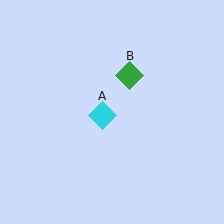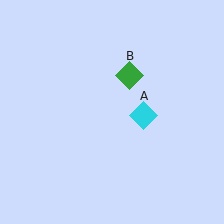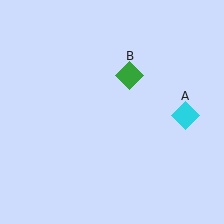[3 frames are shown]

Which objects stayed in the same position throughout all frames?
Green diamond (object B) remained stationary.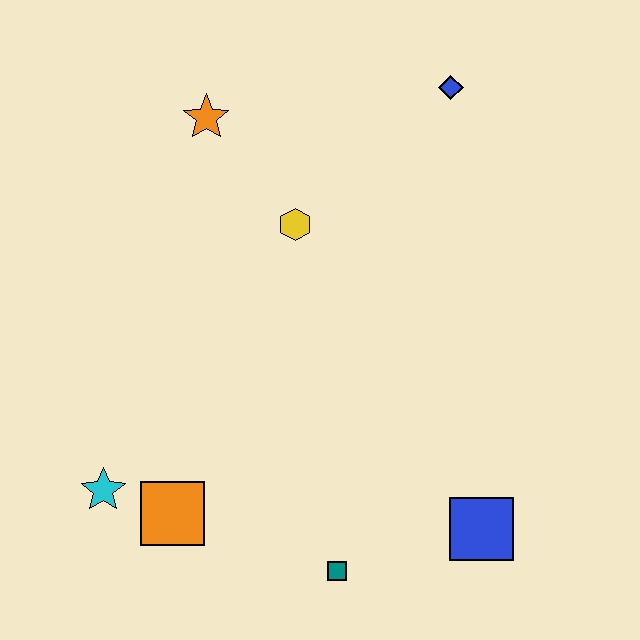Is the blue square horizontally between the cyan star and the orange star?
No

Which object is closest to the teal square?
The blue square is closest to the teal square.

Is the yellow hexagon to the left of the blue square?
Yes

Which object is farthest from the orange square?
The blue diamond is farthest from the orange square.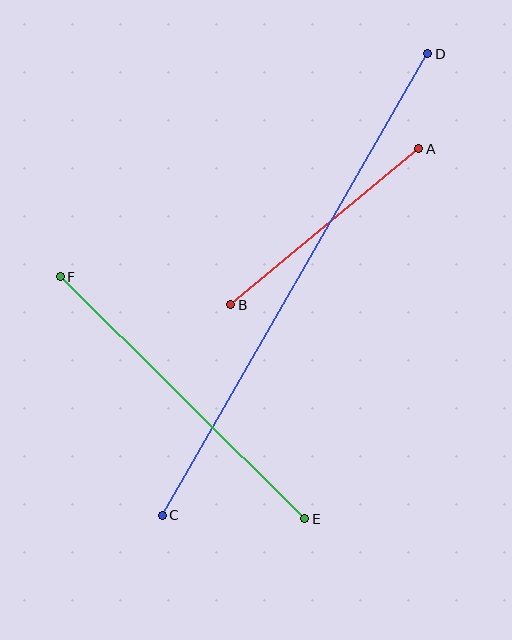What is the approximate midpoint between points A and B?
The midpoint is at approximately (325, 227) pixels.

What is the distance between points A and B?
The distance is approximately 244 pixels.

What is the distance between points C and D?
The distance is approximately 532 pixels.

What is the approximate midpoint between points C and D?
The midpoint is at approximately (295, 284) pixels.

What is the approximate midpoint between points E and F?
The midpoint is at approximately (183, 398) pixels.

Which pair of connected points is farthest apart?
Points C and D are farthest apart.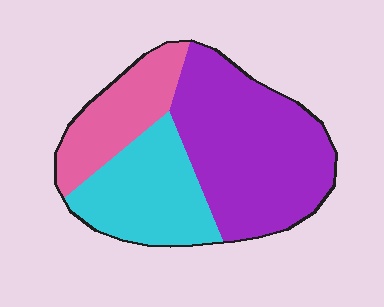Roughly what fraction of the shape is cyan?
Cyan covers roughly 30% of the shape.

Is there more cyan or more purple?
Purple.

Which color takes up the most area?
Purple, at roughly 50%.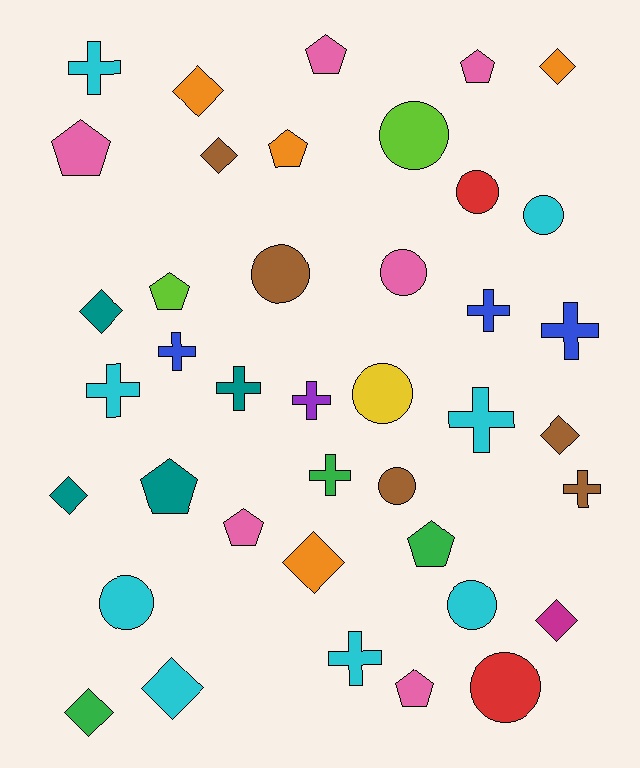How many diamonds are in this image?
There are 10 diamonds.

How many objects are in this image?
There are 40 objects.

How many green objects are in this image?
There are 3 green objects.